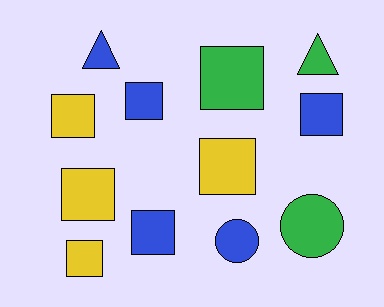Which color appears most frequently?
Blue, with 5 objects.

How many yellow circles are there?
There are no yellow circles.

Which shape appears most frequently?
Square, with 8 objects.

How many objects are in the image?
There are 12 objects.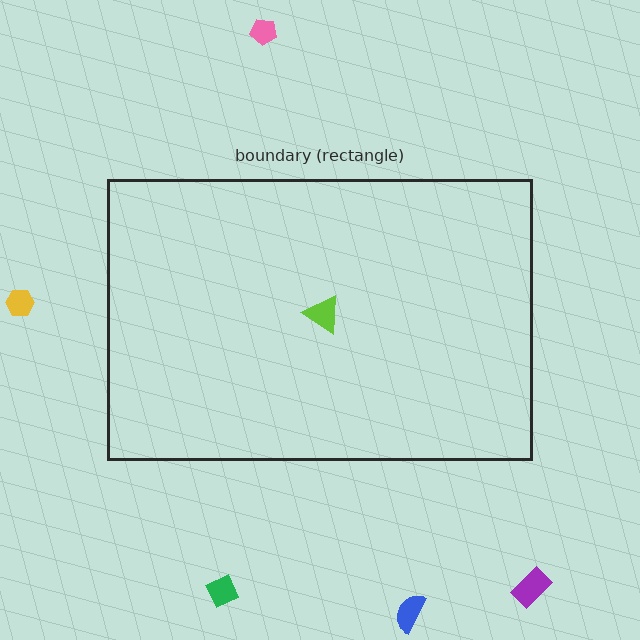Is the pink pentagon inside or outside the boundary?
Outside.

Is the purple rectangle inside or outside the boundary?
Outside.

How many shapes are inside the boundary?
1 inside, 5 outside.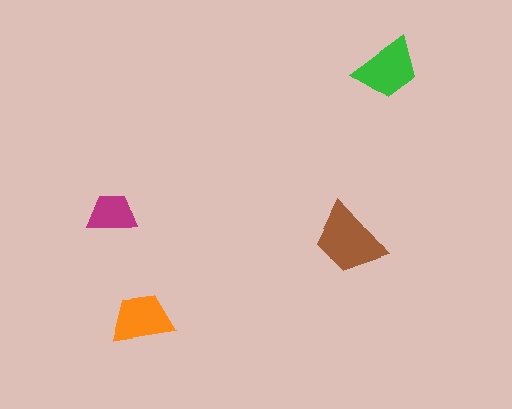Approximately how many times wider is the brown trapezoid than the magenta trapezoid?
About 1.5 times wider.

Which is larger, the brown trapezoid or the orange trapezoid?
The brown one.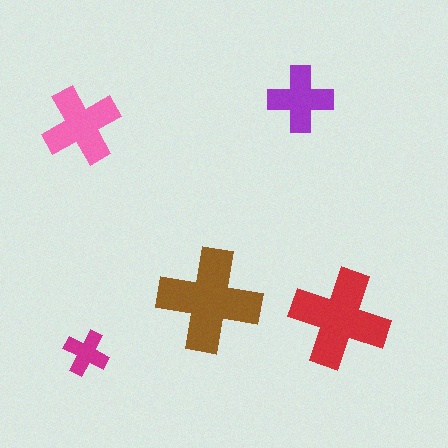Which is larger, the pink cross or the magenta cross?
The pink one.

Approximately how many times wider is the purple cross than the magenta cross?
About 1.5 times wider.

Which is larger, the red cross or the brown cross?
The brown one.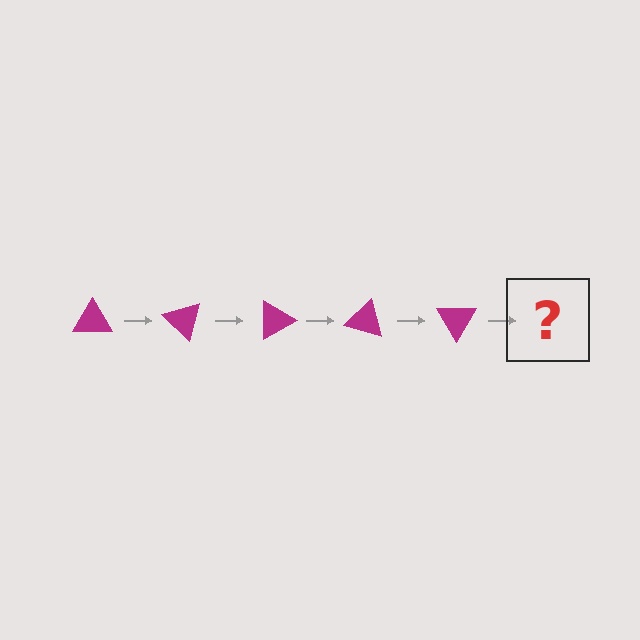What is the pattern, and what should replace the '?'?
The pattern is that the triangle rotates 45 degrees each step. The '?' should be a magenta triangle rotated 225 degrees.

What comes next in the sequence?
The next element should be a magenta triangle rotated 225 degrees.